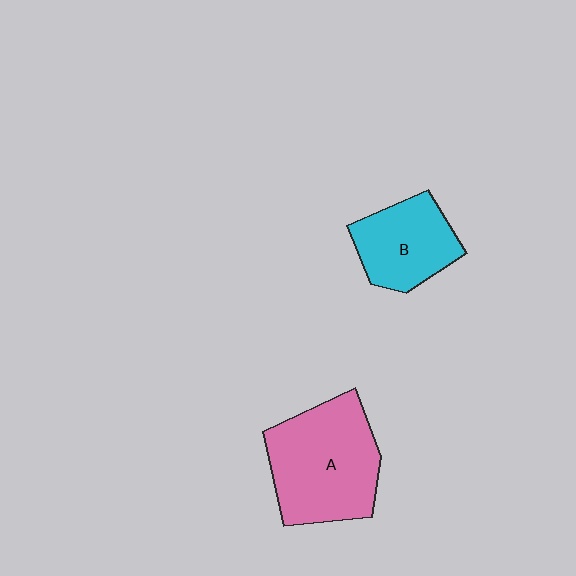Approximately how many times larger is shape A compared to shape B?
Approximately 1.6 times.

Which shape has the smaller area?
Shape B (cyan).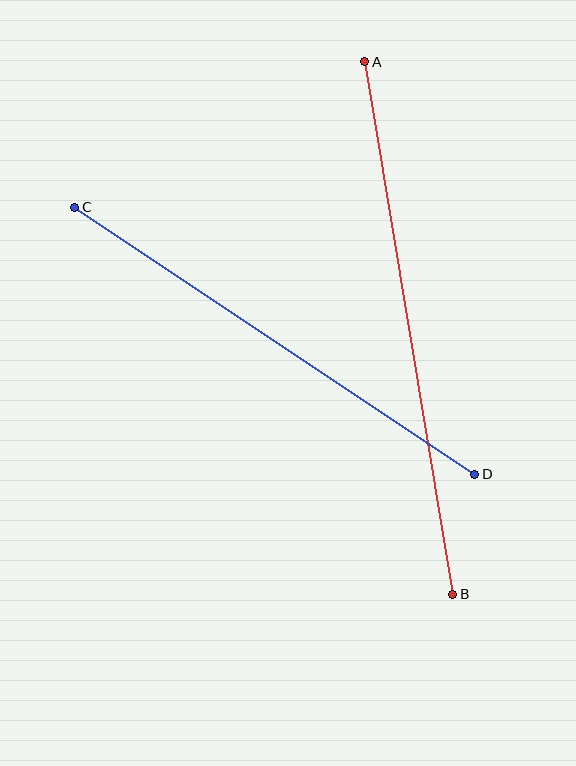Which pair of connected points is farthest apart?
Points A and B are farthest apart.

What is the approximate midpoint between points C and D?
The midpoint is at approximately (275, 341) pixels.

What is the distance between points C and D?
The distance is approximately 481 pixels.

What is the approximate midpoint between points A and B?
The midpoint is at approximately (409, 328) pixels.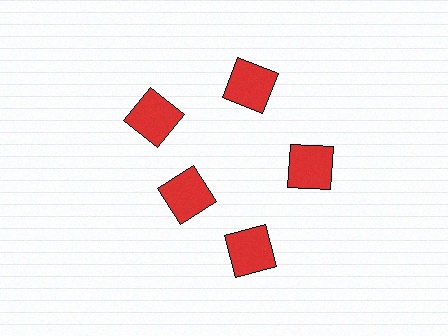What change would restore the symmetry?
The symmetry would be restored by moving it outward, back onto the ring so that all 5 squares sit at equal angles and equal distance from the center.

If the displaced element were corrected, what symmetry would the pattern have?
It would have 5-fold rotational symmetry — the pattern would map onto itself every 72 degrees.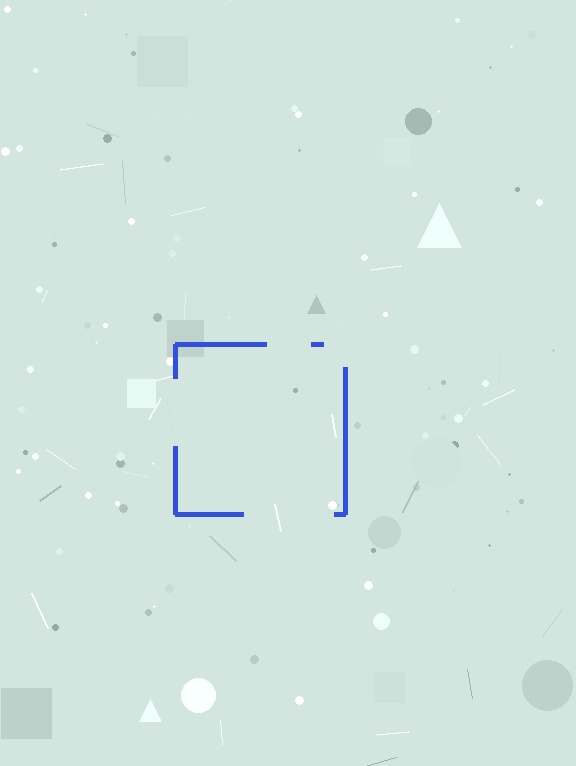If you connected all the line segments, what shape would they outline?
They would outline a square.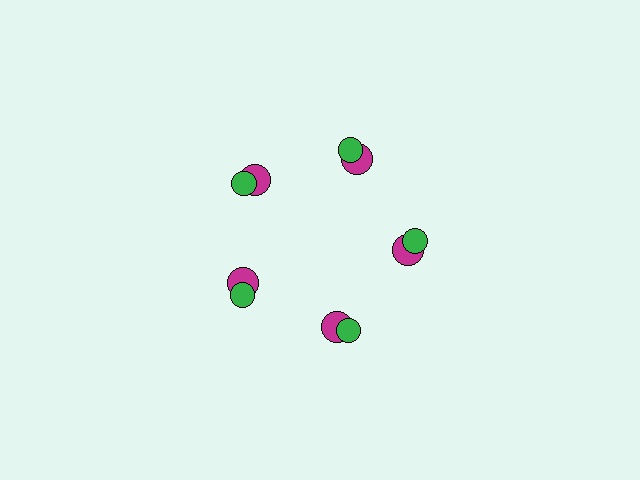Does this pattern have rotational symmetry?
Yes, this pattern has 5-fold rotational symmetry. It looks the same after rotating 72 degrees around the center.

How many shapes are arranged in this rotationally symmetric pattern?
There are 10 shapes, arranged in 5 groups of 2.